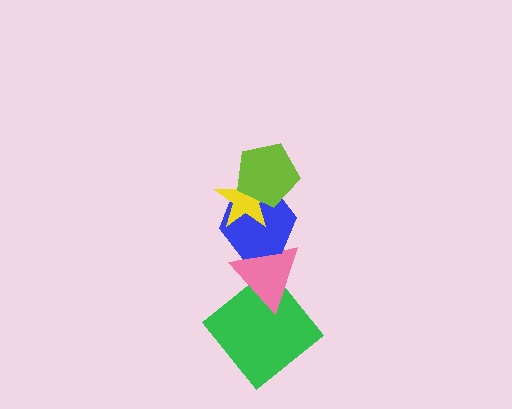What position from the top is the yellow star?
The yellow star is 2nd from the top.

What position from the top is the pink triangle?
The pink triangle is 4th from the top.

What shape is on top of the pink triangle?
The blue hexagon is on top of the pink triangle.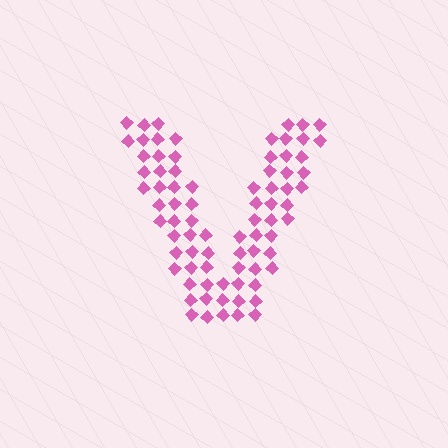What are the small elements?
The small elements are diamonds.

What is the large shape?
The large shape is the letter V.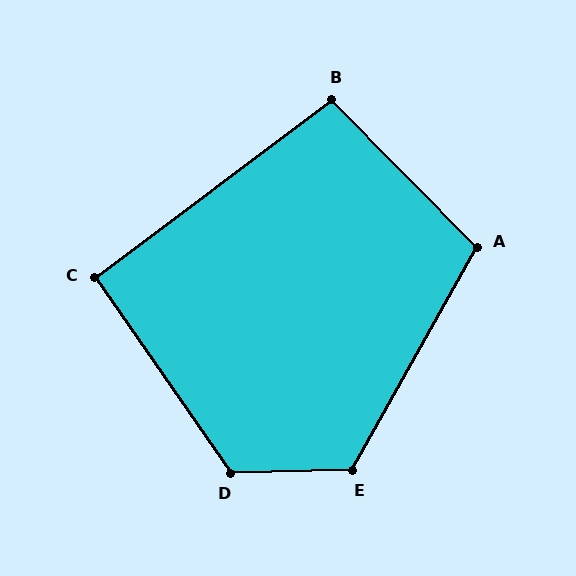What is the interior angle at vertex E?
Approximately 120 degrees (obtuse).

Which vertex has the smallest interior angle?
C, at approximately 92 degrees.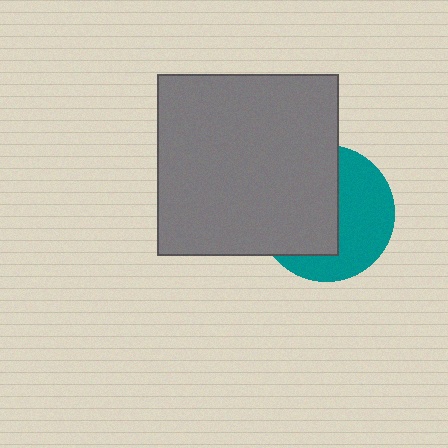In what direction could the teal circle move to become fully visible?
The teal circle could move right. That would shift it out from behind the gray square entirely.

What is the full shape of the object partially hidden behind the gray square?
The partially hidden object is a teal circle.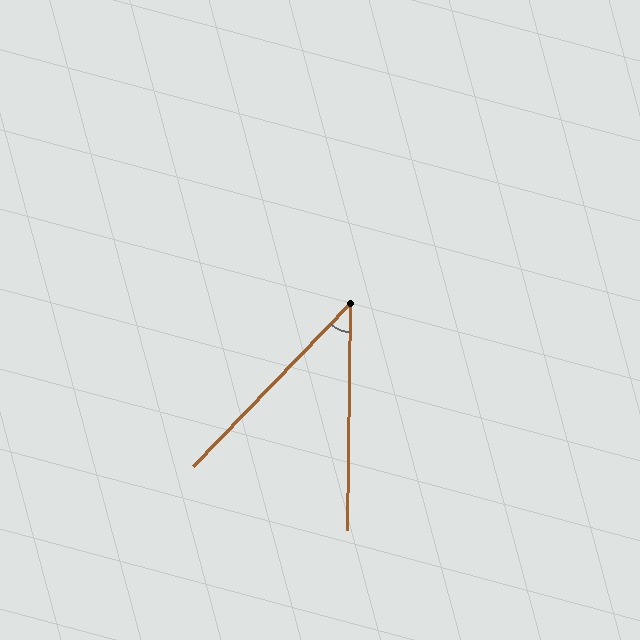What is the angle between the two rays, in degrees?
Approximately 43 degrees.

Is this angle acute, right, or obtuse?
It is acute.